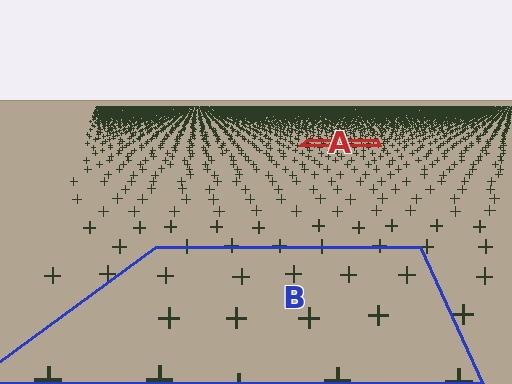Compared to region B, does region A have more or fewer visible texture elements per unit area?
Region A has more texture elements per unit area — they are packed more densely because it is farther away.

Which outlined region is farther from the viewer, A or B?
Region A is farther from the viewer — the texture elements inside it appear smaller and more densely packed.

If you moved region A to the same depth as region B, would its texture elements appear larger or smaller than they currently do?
They would appear larger. At a closer depth, the same texture elements are projected at a bigger on-screen size.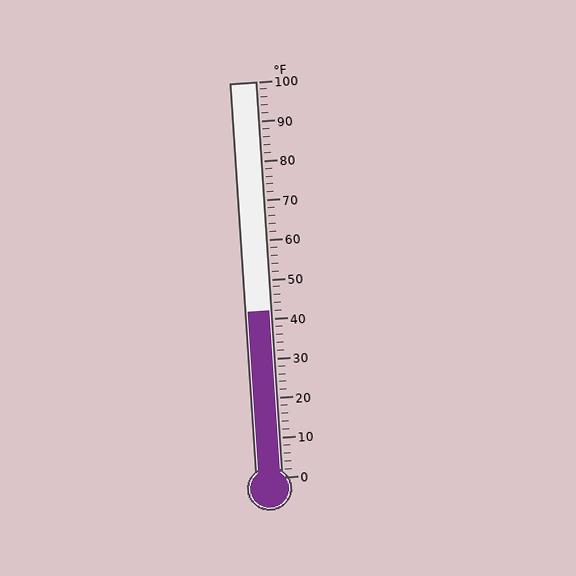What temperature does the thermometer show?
The thermometer shows approximately 42°F.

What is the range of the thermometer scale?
The thermometer scale ranges from 0°F to 100°F.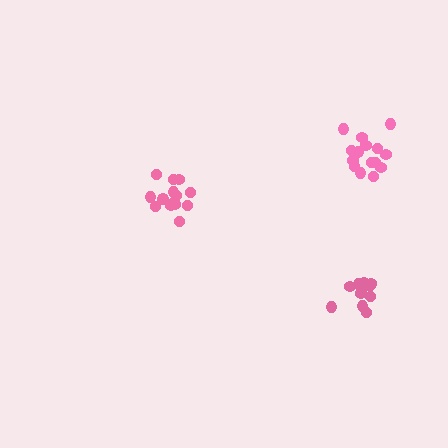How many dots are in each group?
Group 1: 15 dots, Group 2: 15 dots, Group 3: 11 dots (41 total).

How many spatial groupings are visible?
There are 3 spatial groupings.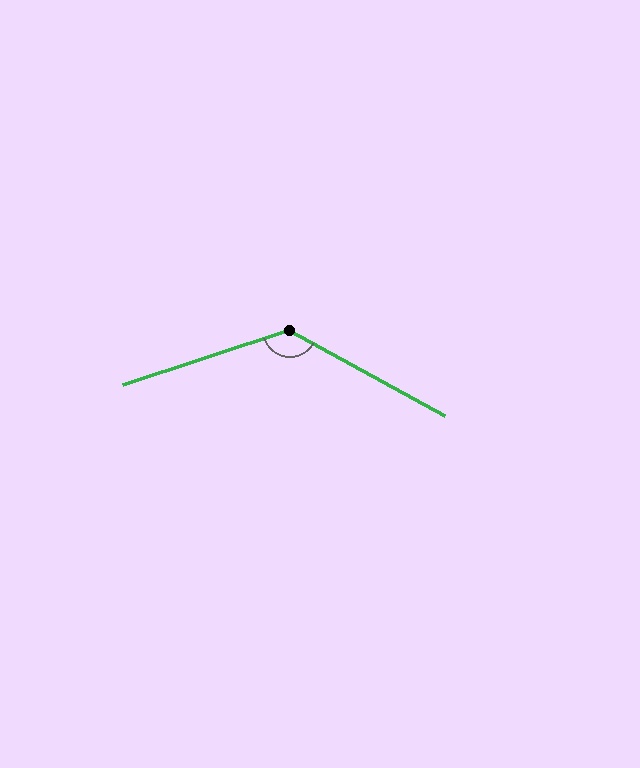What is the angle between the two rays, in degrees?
Approximately 133 degrees.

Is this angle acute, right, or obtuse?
It is obtuse.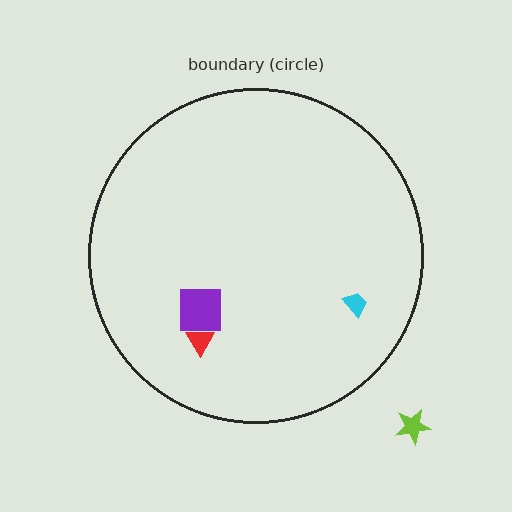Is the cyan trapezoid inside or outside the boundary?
Inside.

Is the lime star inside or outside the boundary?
Outside.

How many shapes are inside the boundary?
3 inside, 1 outside.